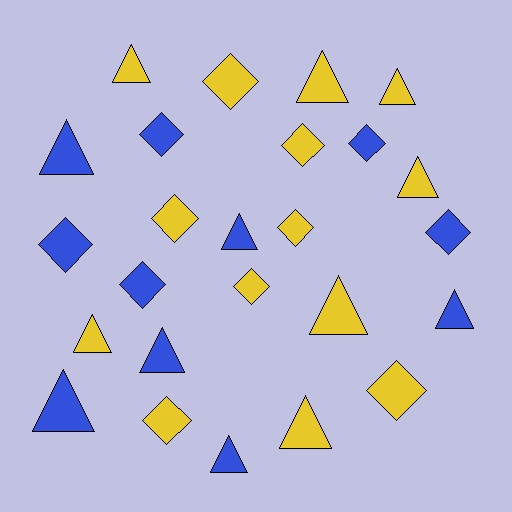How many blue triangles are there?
There are 6 blue triangles.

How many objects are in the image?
There are 25 objects.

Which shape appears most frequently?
Triangle, with 13 objects.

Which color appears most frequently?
Yellow, with 14 objects.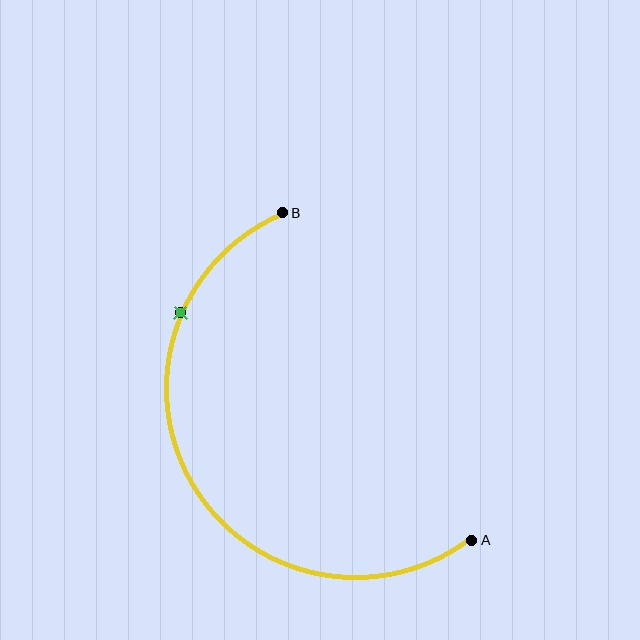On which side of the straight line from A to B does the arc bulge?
The arc bulges to the left of the straight line connecting A and B.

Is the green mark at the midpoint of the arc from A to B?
No. The green mark lies on the arc but is closer to endpoint B. The arc midpoint would be at the point on the curve equidistant along the arc from both A and B.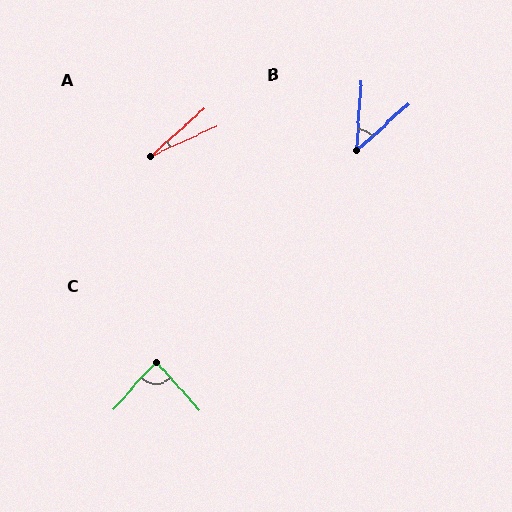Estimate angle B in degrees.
Approximately 45 degrees.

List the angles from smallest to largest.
A (17°), B (45°), C (85°).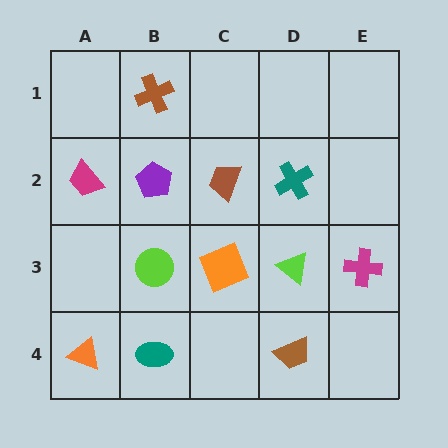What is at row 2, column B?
A purple pentagon.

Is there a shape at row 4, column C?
No, that cell is empty.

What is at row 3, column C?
An orange square.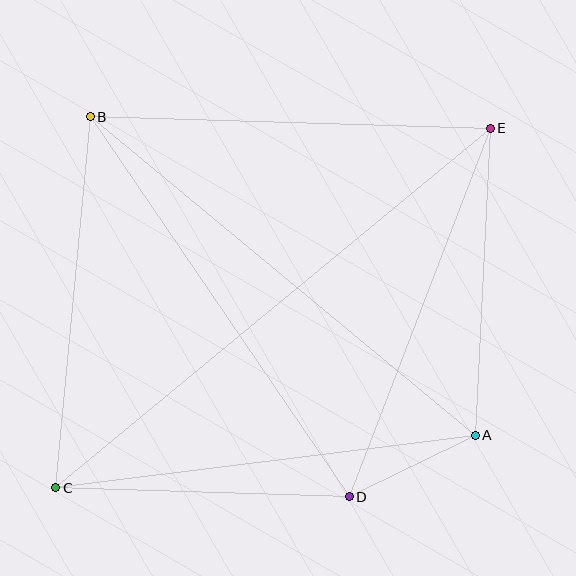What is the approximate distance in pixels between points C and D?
The distance between C and D is approximately 293 pixels.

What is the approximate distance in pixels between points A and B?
The distance between A and B is approximately 500 pixels.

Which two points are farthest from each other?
Points C and E are farthest from each other.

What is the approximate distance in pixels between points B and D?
The distance between B and D is approximately 460 pixels.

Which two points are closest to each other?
Points A and D are closest to each other.